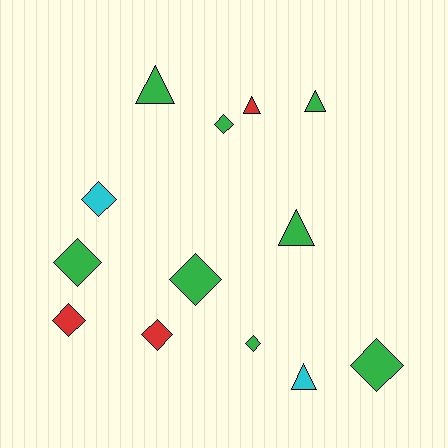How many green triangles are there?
There are 3 green triangles.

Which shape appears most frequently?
Diamond, with 8 objects.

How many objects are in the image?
There are 13 objects.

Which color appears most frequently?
Green, with 8 objects.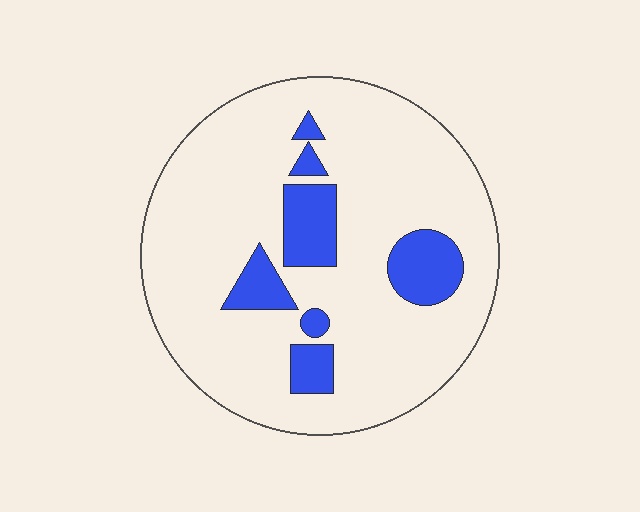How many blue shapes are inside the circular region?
7.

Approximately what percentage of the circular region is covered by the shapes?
Approximately 15%.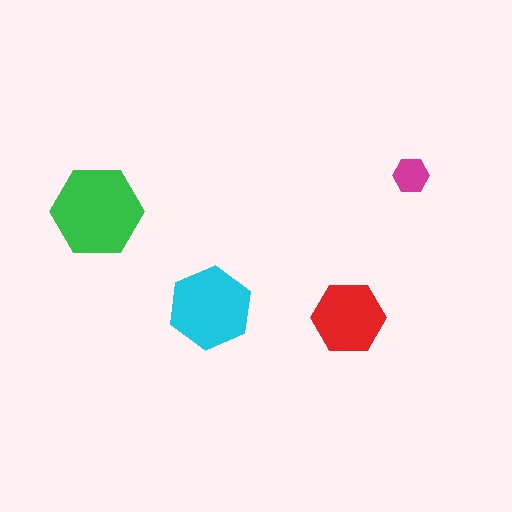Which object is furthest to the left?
The green hexagon is leftmost.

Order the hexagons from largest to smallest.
the green one, the cyan one, the red one, the magenta one.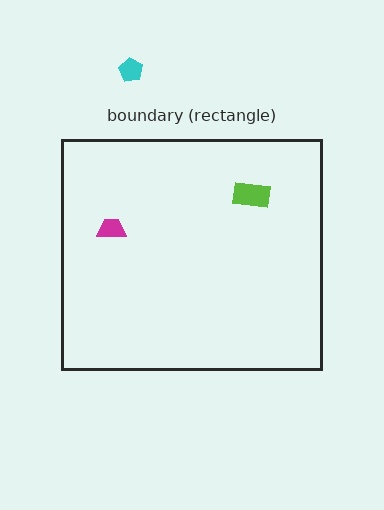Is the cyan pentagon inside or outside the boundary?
Outside.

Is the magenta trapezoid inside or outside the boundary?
Inside.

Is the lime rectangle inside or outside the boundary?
Inside.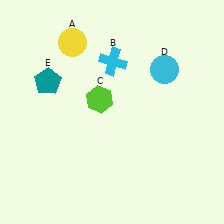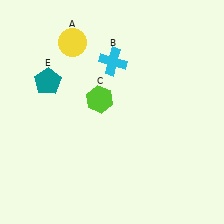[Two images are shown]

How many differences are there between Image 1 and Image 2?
There is 1 difference between the two images.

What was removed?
The cyan circle (D) was removed in Image 2.